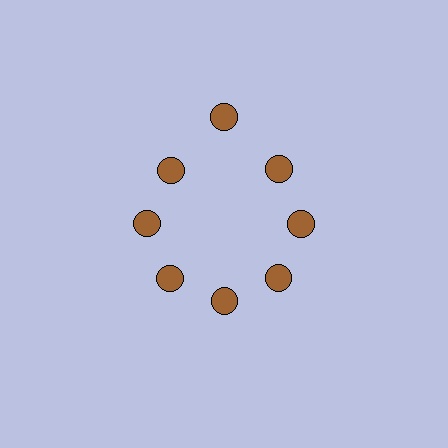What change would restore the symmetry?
The symmetry would be restored by moving it inward, back onto the ring so that all 8 circles sit at equal angles and equal distance from the center.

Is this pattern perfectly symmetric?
No. The 8 brown circles are arranged in a ring, but one element near the 12 o'clock position is pushed outward from the center, breaking the 8-fold rotational symmetry.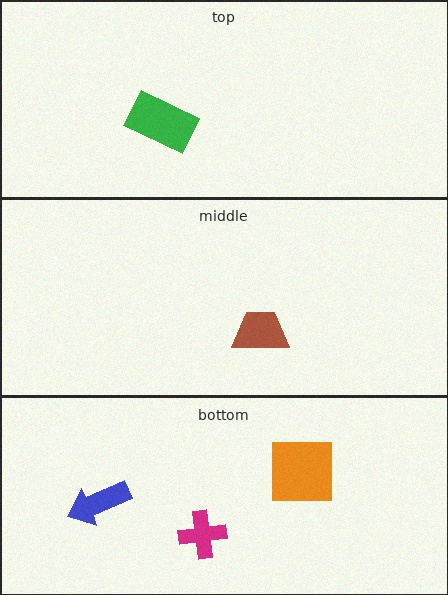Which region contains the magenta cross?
The bottom region.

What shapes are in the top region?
The green rectangle.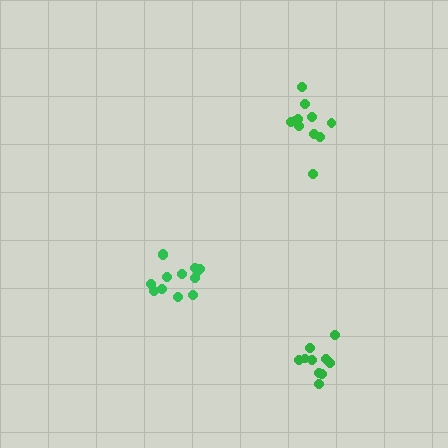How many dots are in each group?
Group 1: 10 dots, Group 2: 13 dots, Group 3: 11 dots (34 total).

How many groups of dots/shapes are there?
There are 3 groups.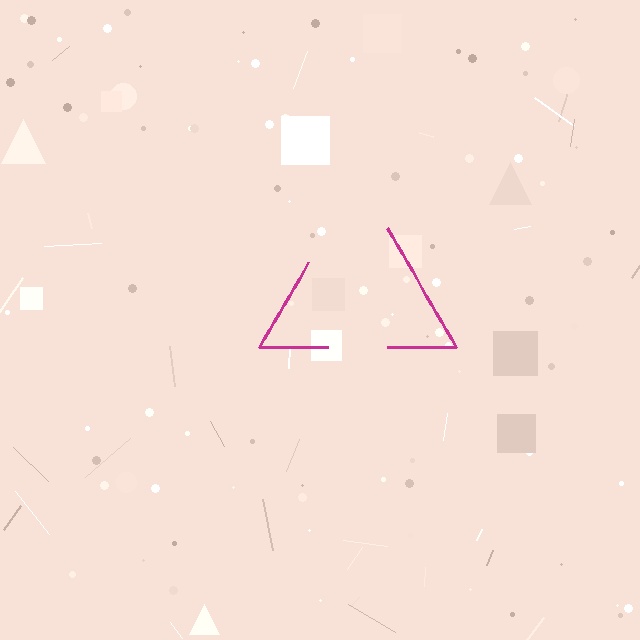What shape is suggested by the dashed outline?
The dashed outline suggests a triangle.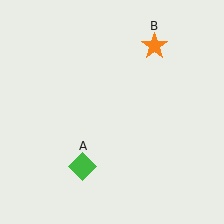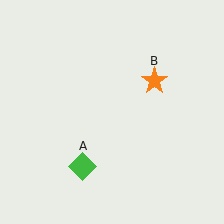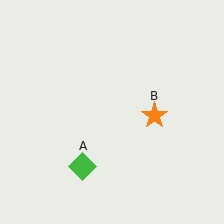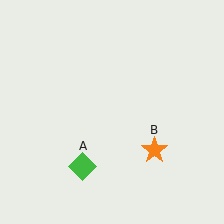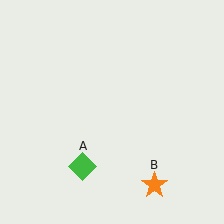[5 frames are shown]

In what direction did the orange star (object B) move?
The orange star (object B) moved down.